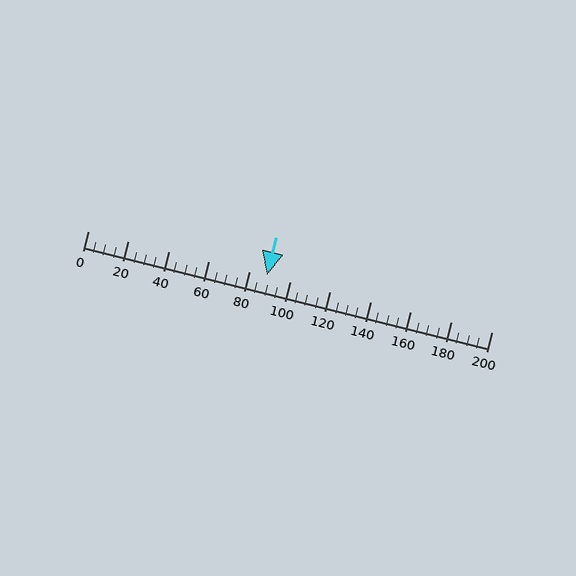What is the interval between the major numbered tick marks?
The major tick marks are spaced 20 units apart.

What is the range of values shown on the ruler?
The ruler shows values from 0 to 200.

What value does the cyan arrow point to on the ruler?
The cyan arrow points to approximately 89.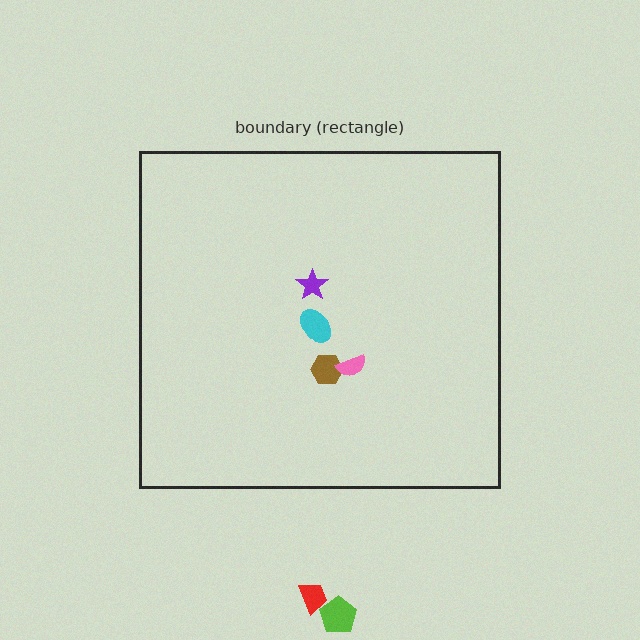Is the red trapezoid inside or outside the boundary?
Outside.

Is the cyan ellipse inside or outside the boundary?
Inside.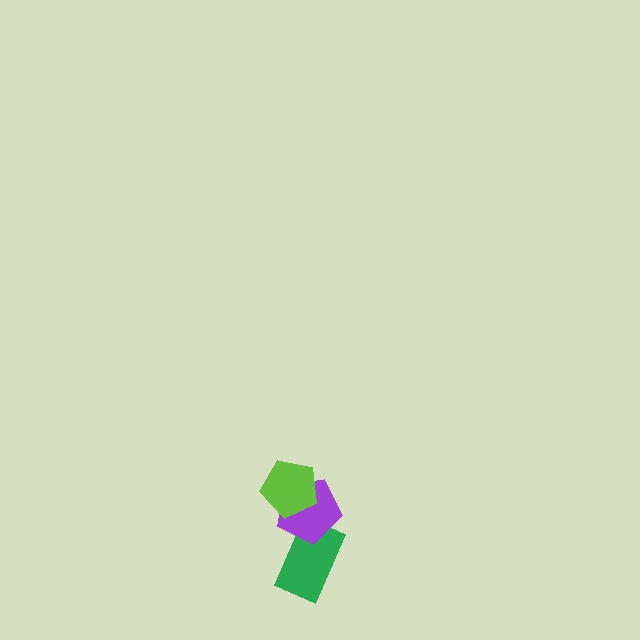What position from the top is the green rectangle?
The green rectangle is 3rd from the top.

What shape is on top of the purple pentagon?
The lime pentagon is on top of the purple pentagon.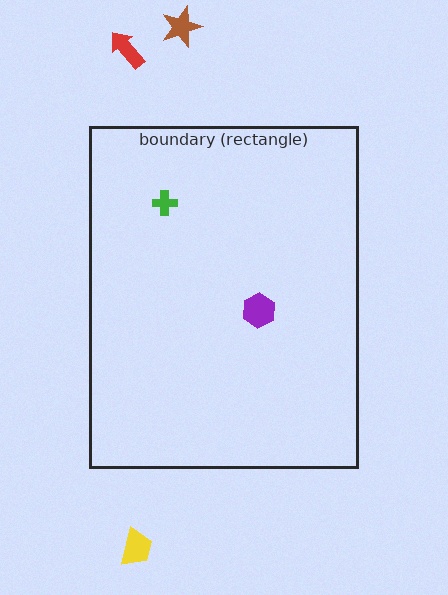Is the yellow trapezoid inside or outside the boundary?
Outside.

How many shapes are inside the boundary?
2 inside, 3 outside.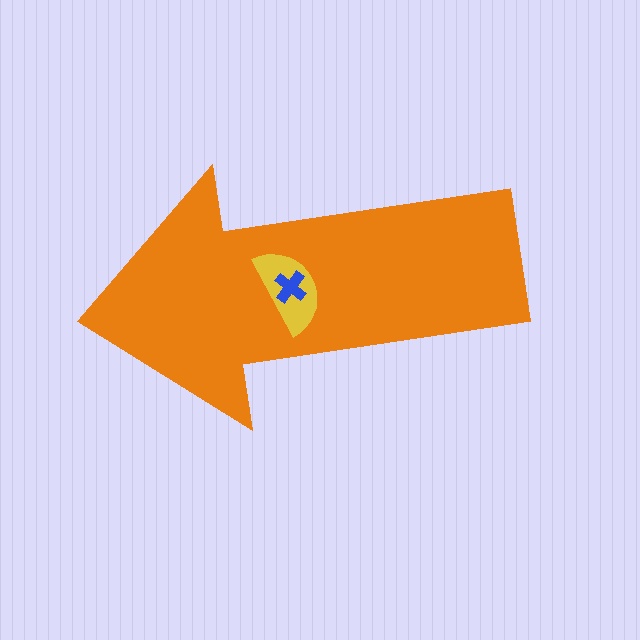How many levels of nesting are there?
3.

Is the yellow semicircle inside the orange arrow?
Yes.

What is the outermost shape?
The orange arrow.